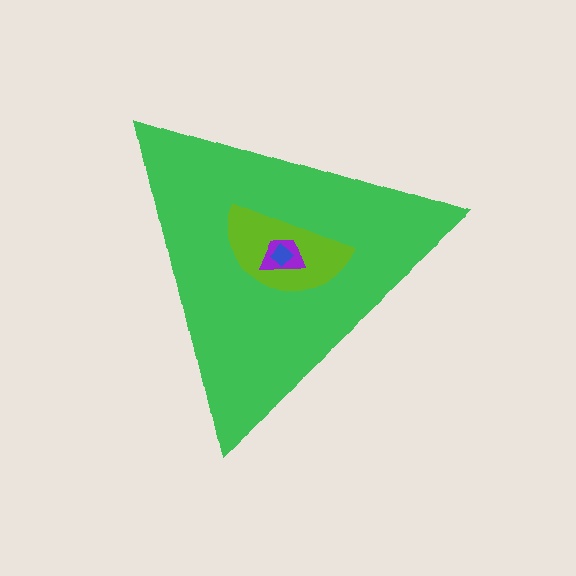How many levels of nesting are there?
4.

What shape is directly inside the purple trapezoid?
The blue diamond.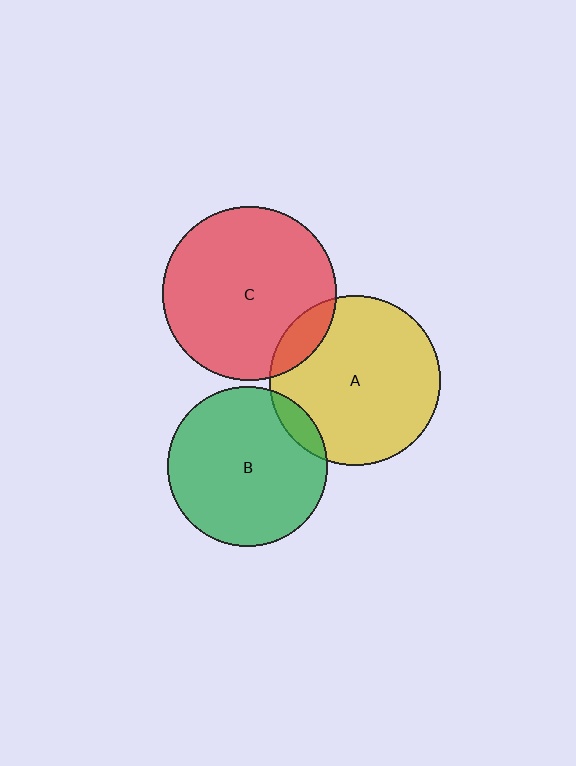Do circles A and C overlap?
Yes.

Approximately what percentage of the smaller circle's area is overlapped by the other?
Approximately 10%.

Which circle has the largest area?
Circle C (red).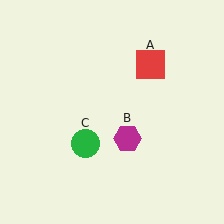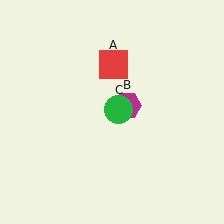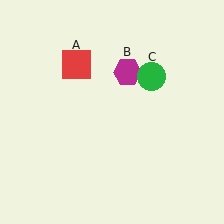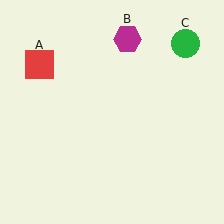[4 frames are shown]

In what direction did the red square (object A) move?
The red square (object A) moved left.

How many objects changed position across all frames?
3 objects changed position: red square (object A), magenta hexagon (object B), green circle (object C).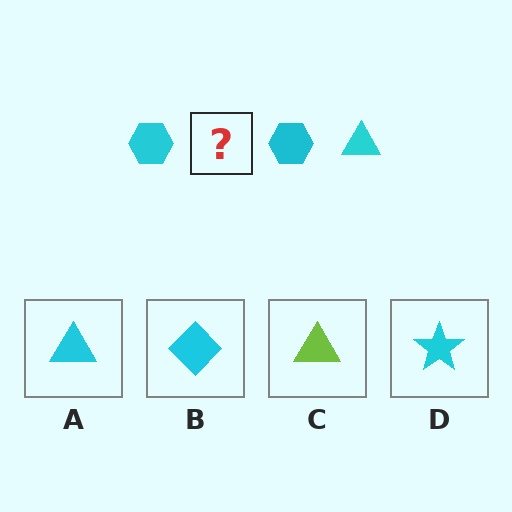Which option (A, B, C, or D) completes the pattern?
A.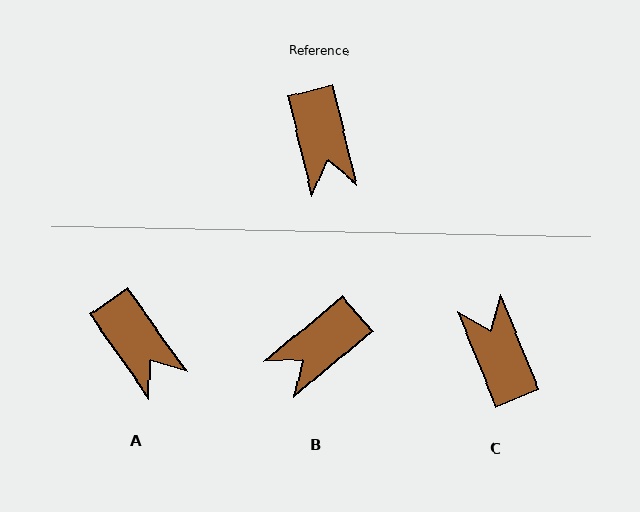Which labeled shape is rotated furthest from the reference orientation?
C, about 171 degrees away.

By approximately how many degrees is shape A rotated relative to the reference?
Approximately 22 degrees counter-clockwise.